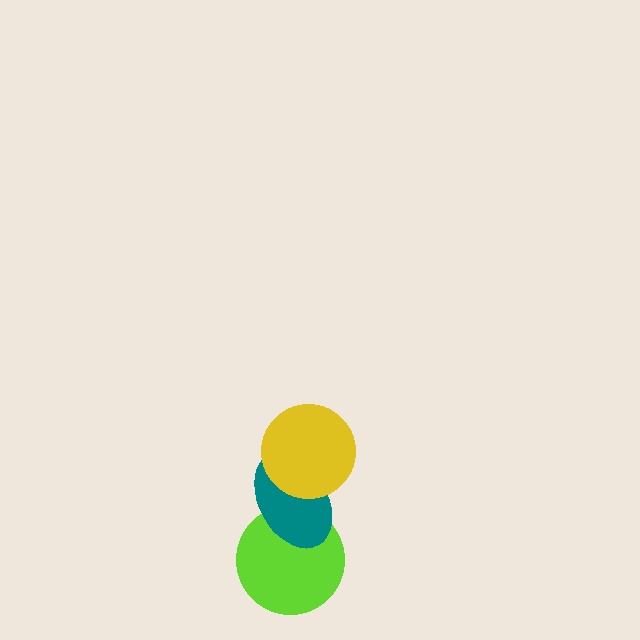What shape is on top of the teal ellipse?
The yellow circle is on top of the teal ellipse.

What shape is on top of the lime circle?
The teal ellipse is on top of the lime circle.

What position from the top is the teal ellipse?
The teal ellipse is 2nd from the top.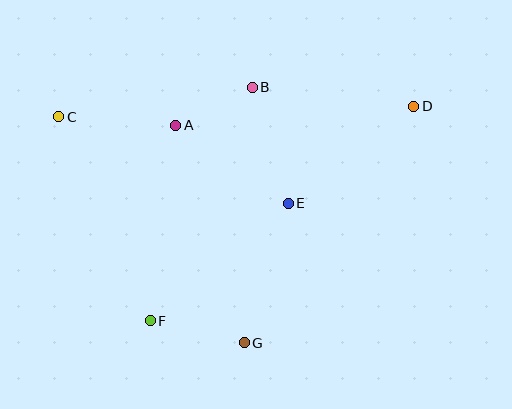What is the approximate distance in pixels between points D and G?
The distance between D and G is approximately 291 pixels.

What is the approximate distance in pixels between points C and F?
The distance between C and F is approximately 224 pixels.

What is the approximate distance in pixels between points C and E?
The distance between C and E is approximately 245 pixels.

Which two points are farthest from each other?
Points C and D are farthest from each other.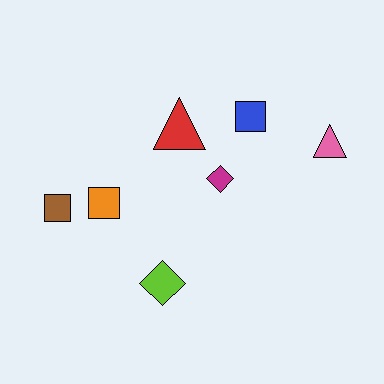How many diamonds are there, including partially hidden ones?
There are 2 diamonds.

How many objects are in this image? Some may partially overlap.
There are 7 objects.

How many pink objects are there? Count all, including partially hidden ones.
There is 1 pink object.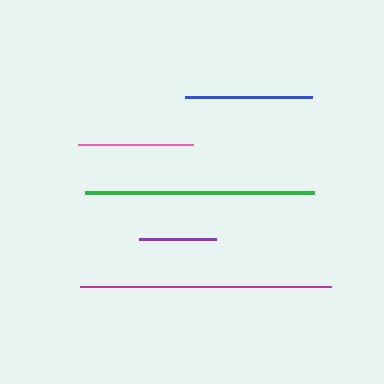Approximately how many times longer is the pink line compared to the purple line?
The pink line is approximately 1.5 times the length of the purple line.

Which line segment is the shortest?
The purple line is the shortest at approximately 77 pixels.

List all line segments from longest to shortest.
From longest to shortest: magenta, green, blue, pink, purple.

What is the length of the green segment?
The green segment is approximately 229 pixels long.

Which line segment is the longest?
The magenta line is the longest at approximately 251 pixels.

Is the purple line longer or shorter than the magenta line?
The magenta line is longer than the purple line.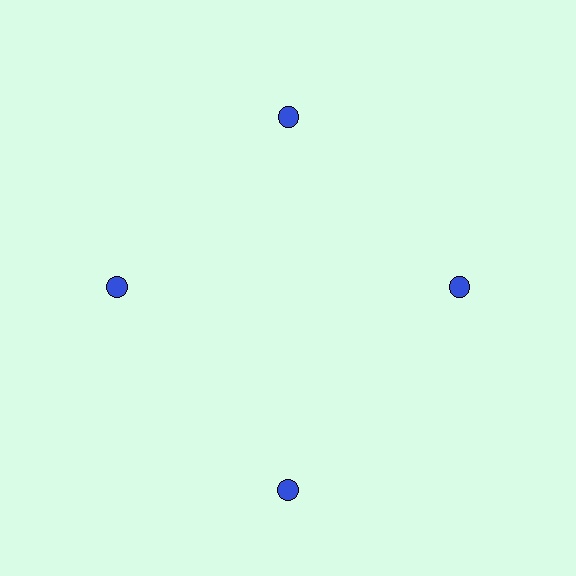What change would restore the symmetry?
The symmetry would be restored by moving it inward, back onto the ring so that all 4 circles sit at equal angles and equal distance from the center.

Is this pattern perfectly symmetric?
No. The 4 blue circles are arranged in a ring, but one element near the 6 o'clock position is pushed outward from the center, breaking the 4-fold rotational symmetry.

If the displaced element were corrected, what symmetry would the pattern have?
It would have 4-fold rotational symmetry — the pattern would map onto itself every 90 degrees.